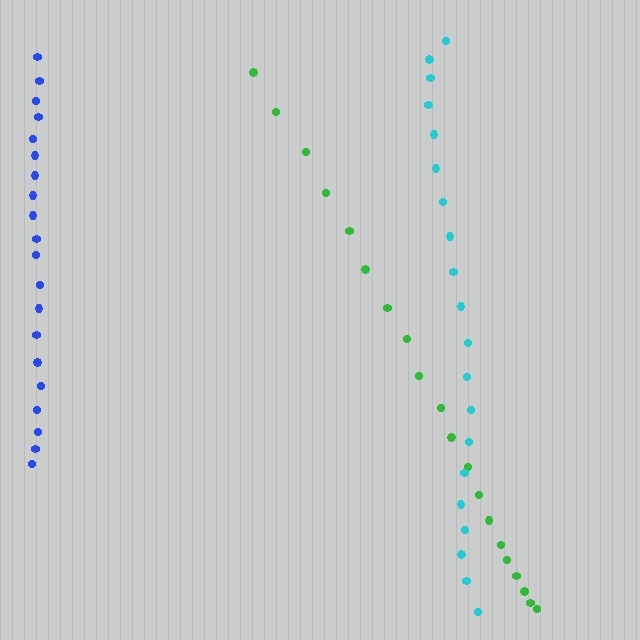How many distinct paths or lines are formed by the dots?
There are 3 distinct paths.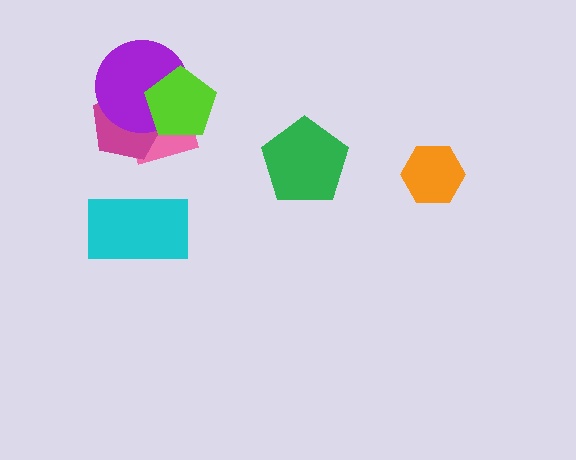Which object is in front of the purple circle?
The lime pentagon is in front of the purple circle.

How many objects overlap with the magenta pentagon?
3 objects overlap with the magenta pentagon.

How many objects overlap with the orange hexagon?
0 objects overlap with the orange hexagon.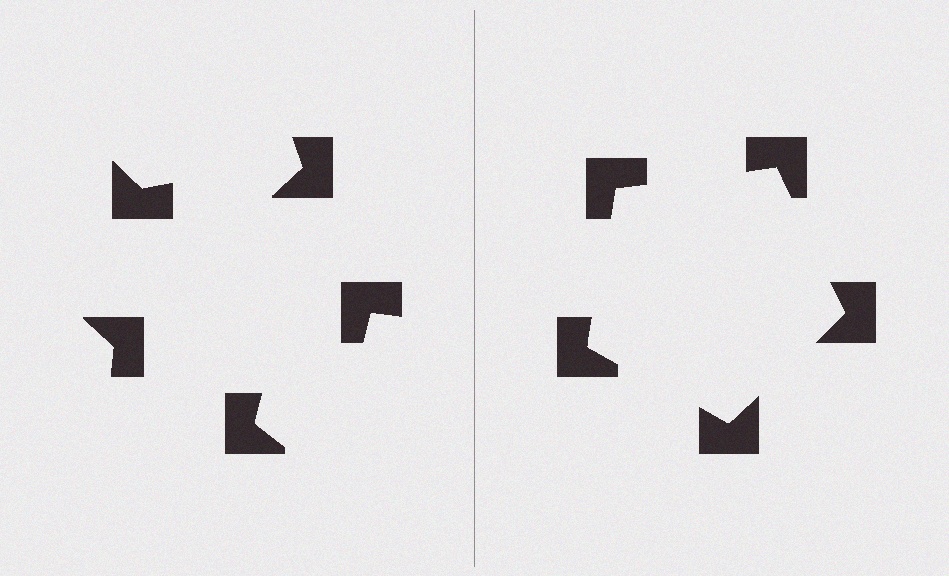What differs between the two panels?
The notched squares are positioned identically on both sides; only the wedge orientations differ. On the right they align to a pentagon; on the left they are misaligned.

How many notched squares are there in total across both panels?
10 — 5 on each side.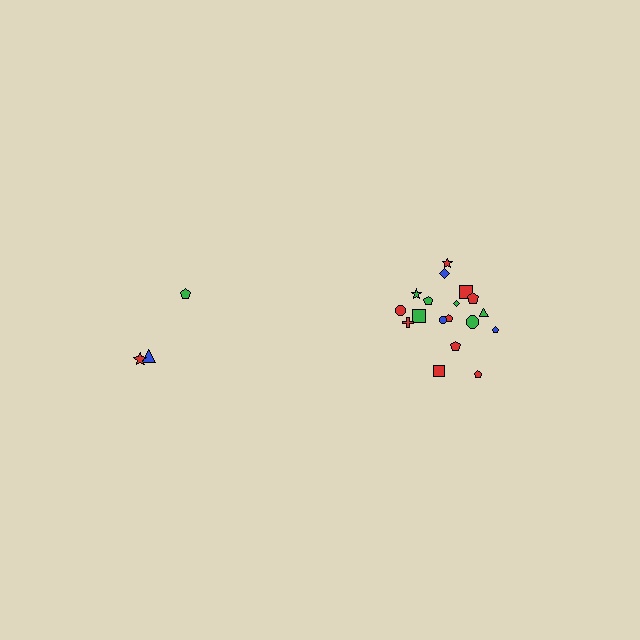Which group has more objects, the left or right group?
The right group.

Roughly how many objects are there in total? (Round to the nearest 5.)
Roughly 20 objects in total.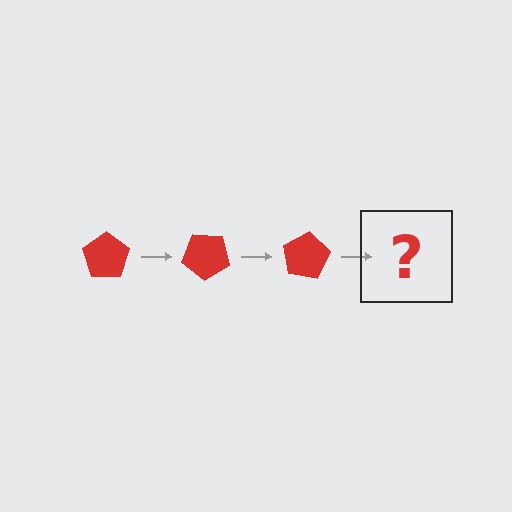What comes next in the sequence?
The next element should be a red pentagon rotated 120 degrees.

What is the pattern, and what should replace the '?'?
The pattern is that the pentagon rotates 40 degrees each step. The '?' should be a red pentagon rotated 120 degrees.